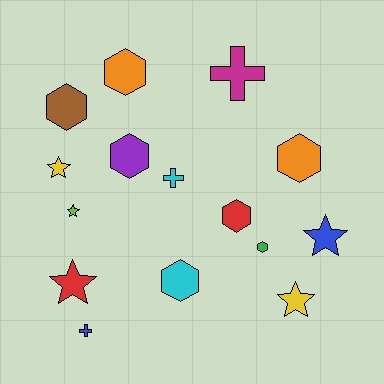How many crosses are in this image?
There are 3 crosses.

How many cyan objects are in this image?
There are 2 cyan objects.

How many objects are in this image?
There are 15 objects.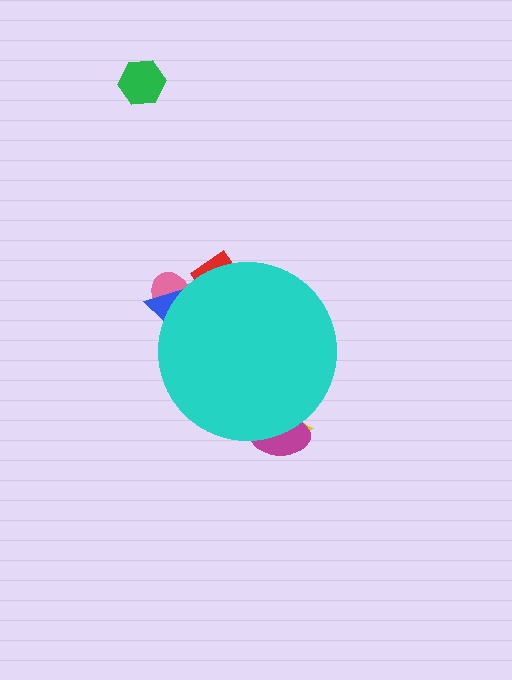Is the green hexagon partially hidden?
No, the green hexagon is fully visible.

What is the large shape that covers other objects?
A cyan circle.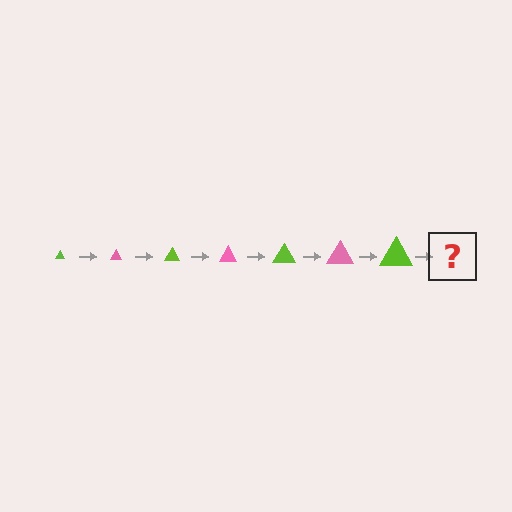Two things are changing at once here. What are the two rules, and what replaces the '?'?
The two rules are that the triangle grows larger each step and the color cycles through lime and pink. The '?' should be a pink triangle, larger than the previous one.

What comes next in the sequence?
The next element should be a pink triangle, larger than the previous one.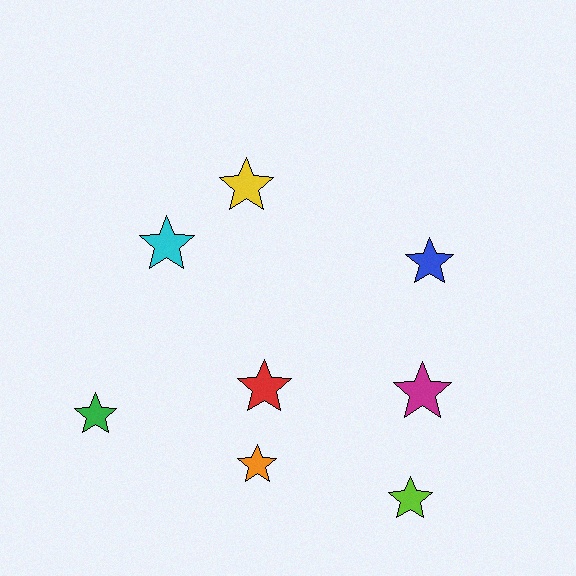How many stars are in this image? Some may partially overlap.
There are 8 stars.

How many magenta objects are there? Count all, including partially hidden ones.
There is 1 magenta object.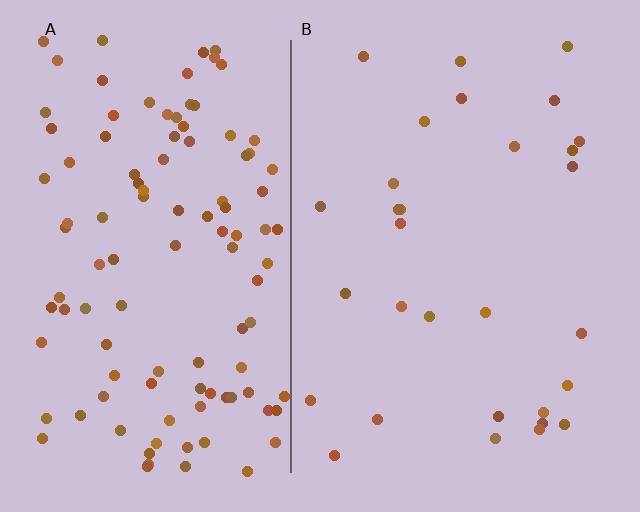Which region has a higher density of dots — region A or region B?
A (the left).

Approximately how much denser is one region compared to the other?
Approximately 3.7× — region A over region B.